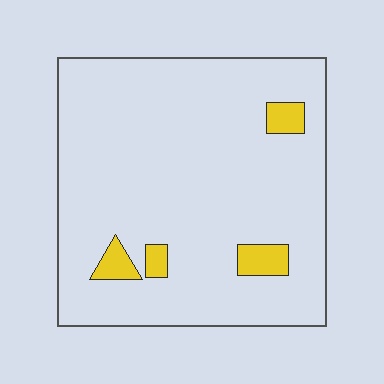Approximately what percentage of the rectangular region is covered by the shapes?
Approximately 5%.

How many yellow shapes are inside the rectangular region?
4.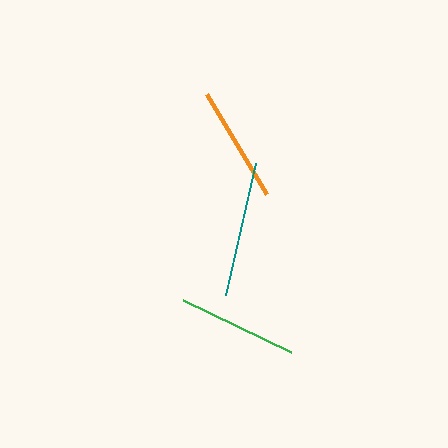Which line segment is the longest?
The teal line is the longest at approximately 135 pixels.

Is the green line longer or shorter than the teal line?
The teal line is longer than the green line.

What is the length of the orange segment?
The orange segment is approximately 116 pixels long.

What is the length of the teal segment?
The teal segment is approximately 135 pixels long.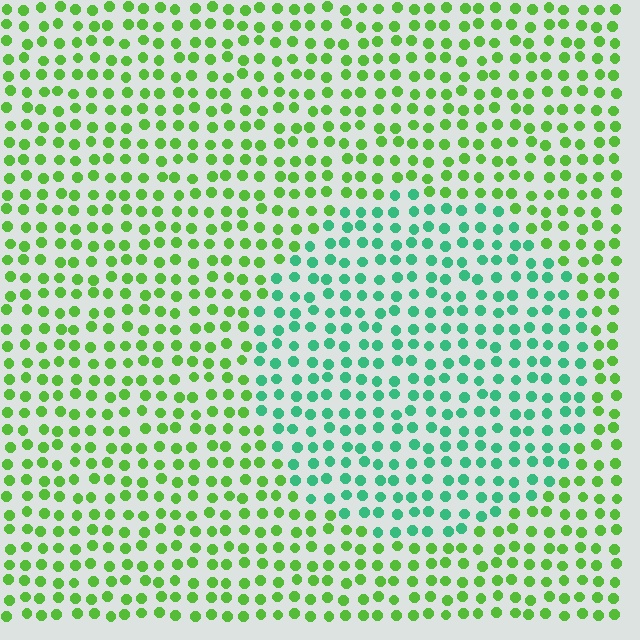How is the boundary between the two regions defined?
The boundary is defined purely by a slight shift in hue (about 46 degrees). Spacing, size, and orientation are identical on both sides.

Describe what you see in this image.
The image is filled with small lime elements in a uniform arrangement. A circle-shaped region is visible where the elements are tinted to a slightly different hue, forming a subtle color boundary.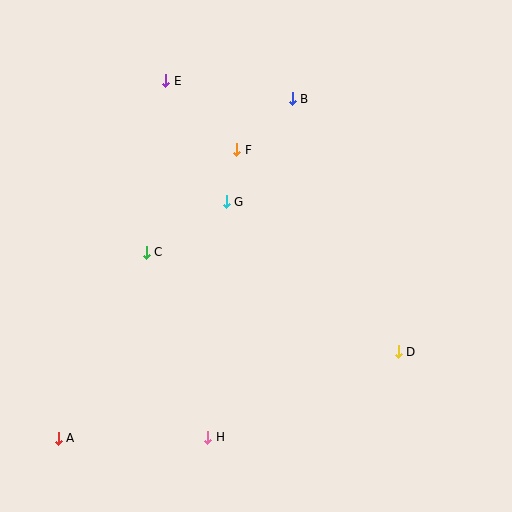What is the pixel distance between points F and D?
The distance between F and D is 258 pixels.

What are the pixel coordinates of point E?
Point E is at (166, 81).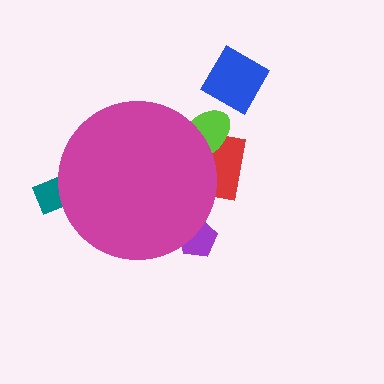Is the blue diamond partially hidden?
No, the blue diamond is fully visible.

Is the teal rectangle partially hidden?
Yes, the teal rectangle is partially hidden behind the magenta circle.